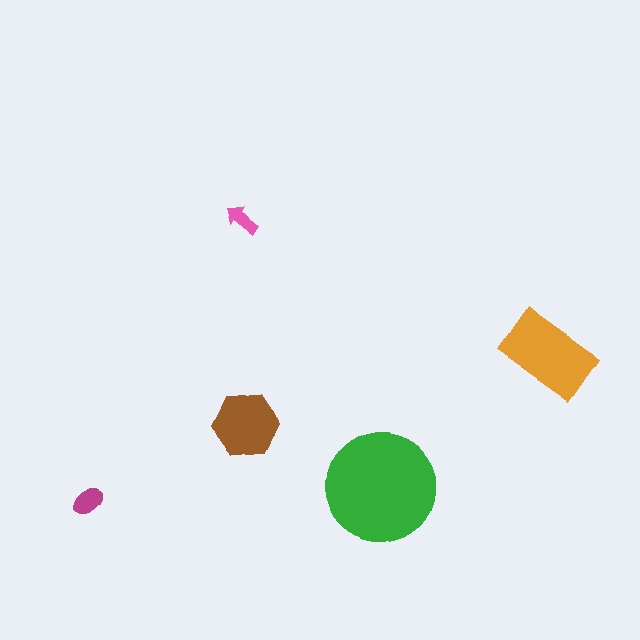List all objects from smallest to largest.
The pink arrow, the magenta ellipse, the brown hexagon, the orange rectangle, the green circle.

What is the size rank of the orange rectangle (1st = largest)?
2nd.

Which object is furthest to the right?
The orange rectangle is rightmost.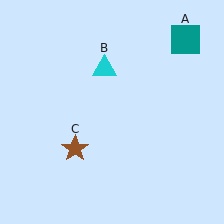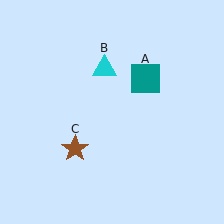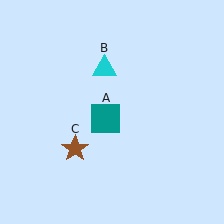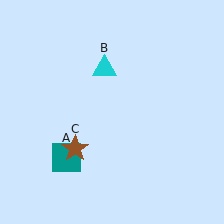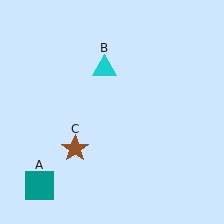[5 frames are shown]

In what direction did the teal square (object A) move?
The teal square (object A) moved down and to the left.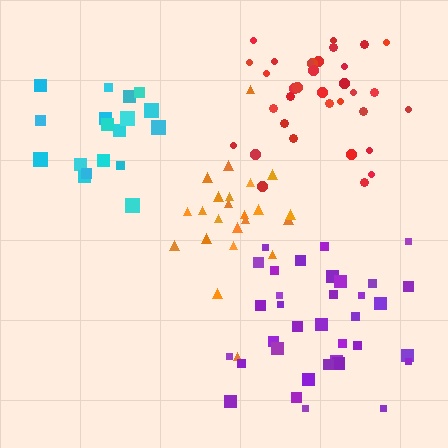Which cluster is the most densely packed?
Orange.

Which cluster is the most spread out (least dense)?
Cyan.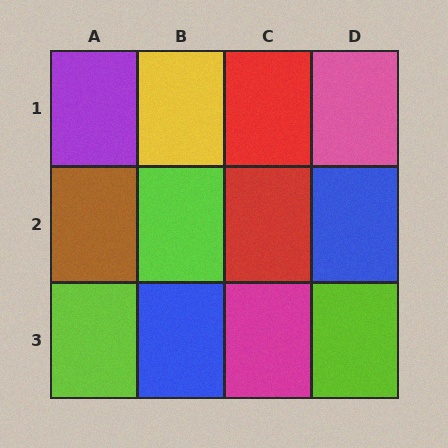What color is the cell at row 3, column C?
Magenta.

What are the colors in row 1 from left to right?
Purple, yellow, red, pink.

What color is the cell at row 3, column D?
Lime.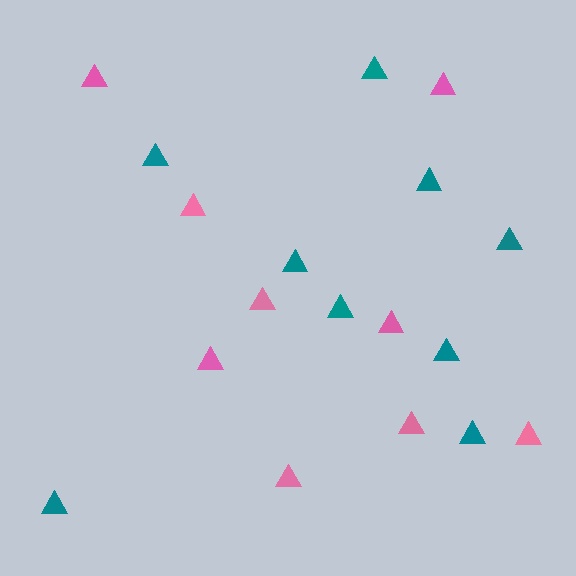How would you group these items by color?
There are 2 groups: one group of pink triangles (9) and one group of teal triangles (9).